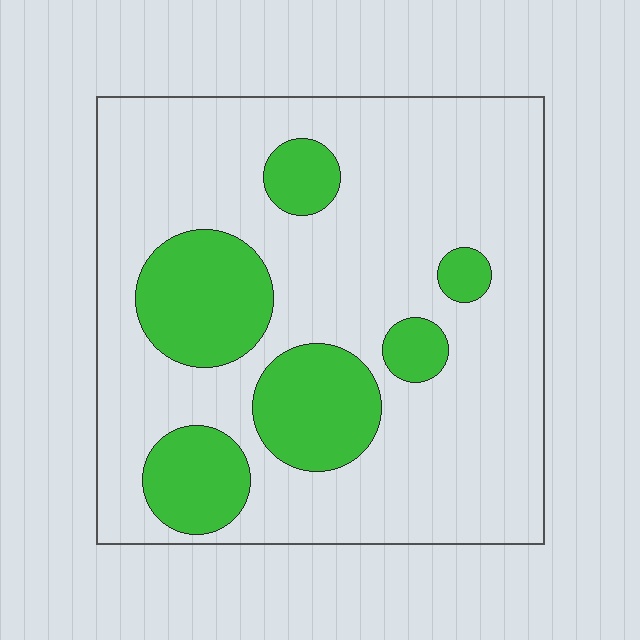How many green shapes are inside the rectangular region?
6.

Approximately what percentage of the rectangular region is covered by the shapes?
Approximately 25%.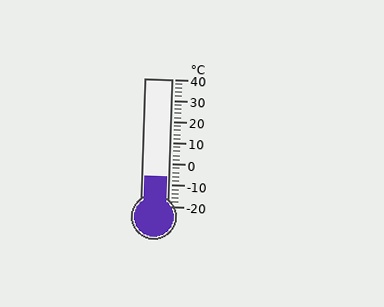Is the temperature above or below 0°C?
The temperature is below 0°C.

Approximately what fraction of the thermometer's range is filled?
The thermometer is filled to approximately 25% of its range.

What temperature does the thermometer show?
The thermometer shows approximately -6°C.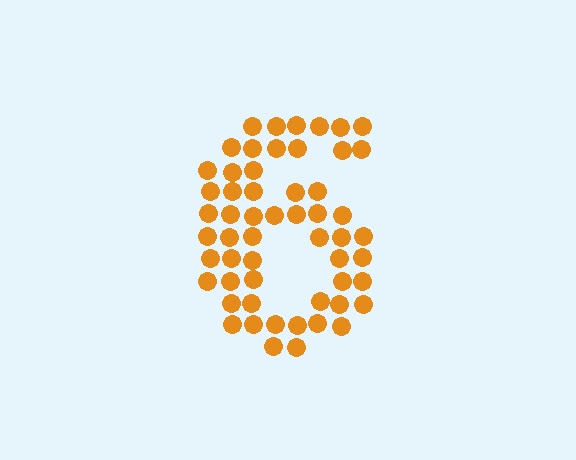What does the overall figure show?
The overall figure shows the digit 6.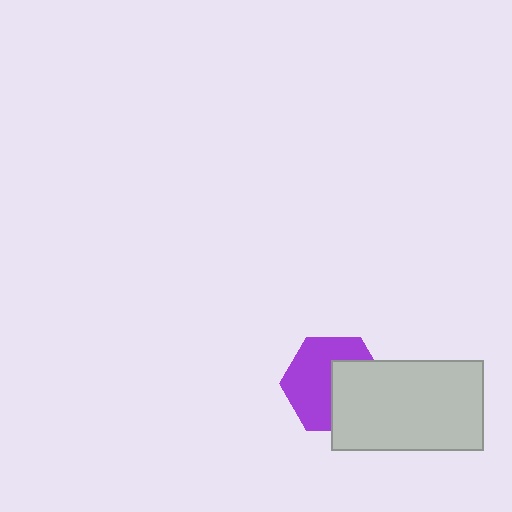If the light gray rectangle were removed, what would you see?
You would see the complete purple hexagon.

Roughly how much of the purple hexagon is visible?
About half of it is visible (roughly 58%).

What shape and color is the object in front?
The object in front is a light gray rectangle.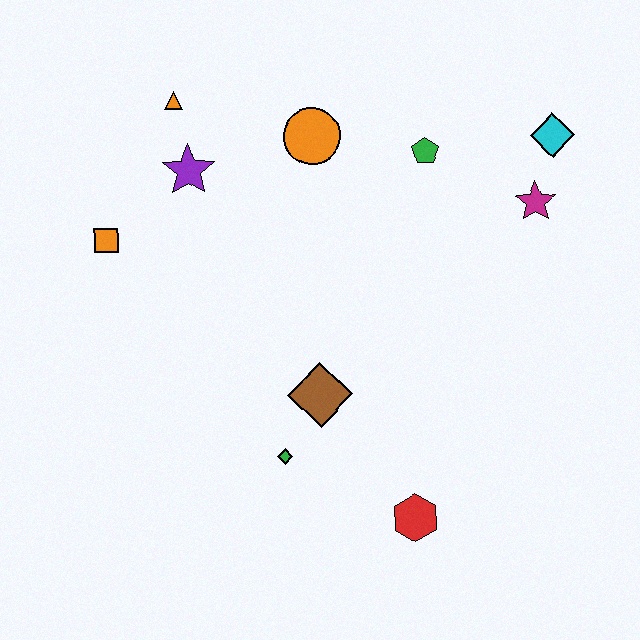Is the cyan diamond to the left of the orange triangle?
No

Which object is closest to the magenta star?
The cyan diamond is closest to the magenta star.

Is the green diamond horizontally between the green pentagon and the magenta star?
No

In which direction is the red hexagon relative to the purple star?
The red hexagon is below the purple star.